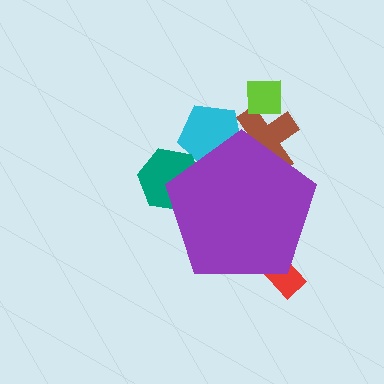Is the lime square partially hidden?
No, the lime square is fully visible.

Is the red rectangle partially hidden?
Yes, the red rectangle is partially hidden behind the purple pentagon.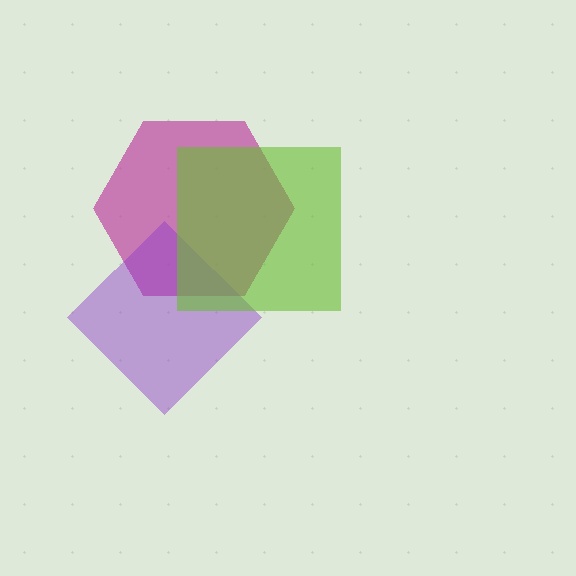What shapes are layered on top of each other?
The layered shapes are: a magenta hexagon, a purple diamond, a lime square.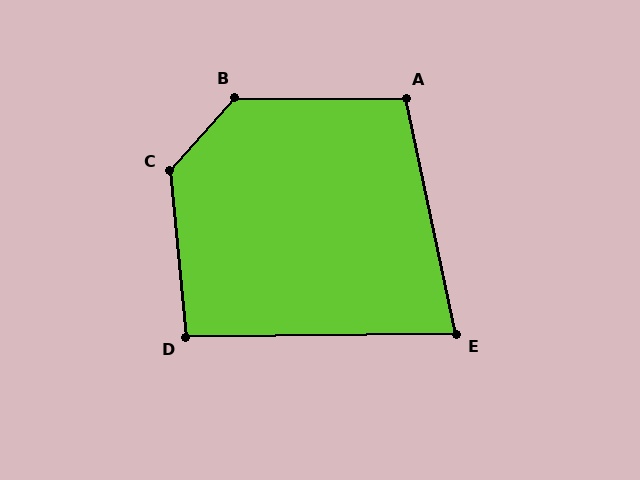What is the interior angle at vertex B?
Approximately 132 degrees (obtuse).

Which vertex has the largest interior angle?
C, at approximately 133 degrees.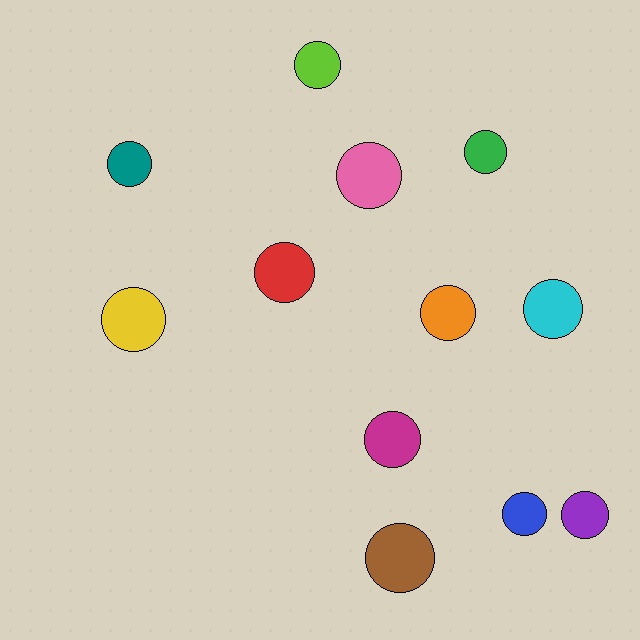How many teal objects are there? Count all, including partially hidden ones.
There is 1 teal object.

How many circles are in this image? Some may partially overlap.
There are 12 circles.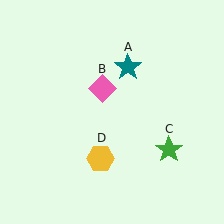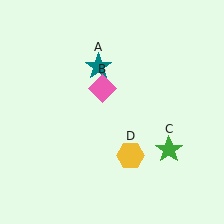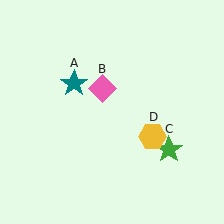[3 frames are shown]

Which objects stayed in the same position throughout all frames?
Pink diamond (object B) and green star (object C) remained stationary.